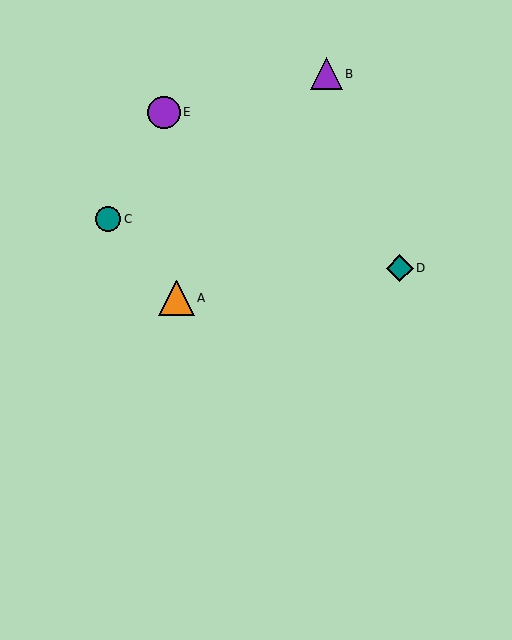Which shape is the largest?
The orange triangle (labeled A) is the largest.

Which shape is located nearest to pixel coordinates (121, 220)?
The teal circle (labeled C) at (108, 219) is nearest to that location.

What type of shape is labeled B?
Shape B is a purple triangle.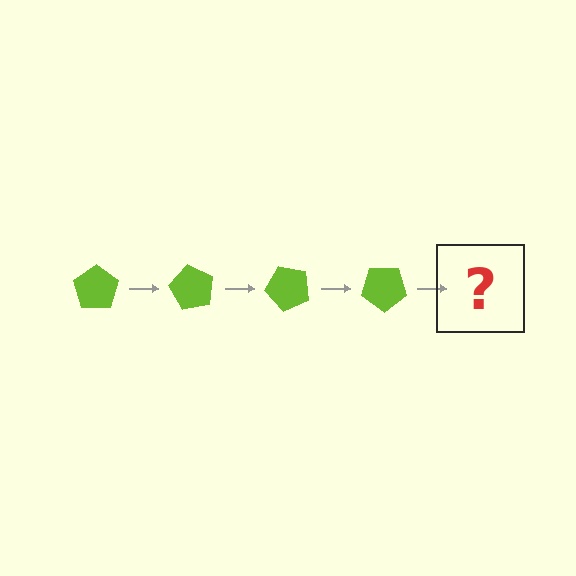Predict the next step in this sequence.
The next step is a lime pentagon rotated 240 degrees.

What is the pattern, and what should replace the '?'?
The pattern is that the pentagon rotates 60 degrees each step. The '?' should be a lime pentagon rotated 240 degrees.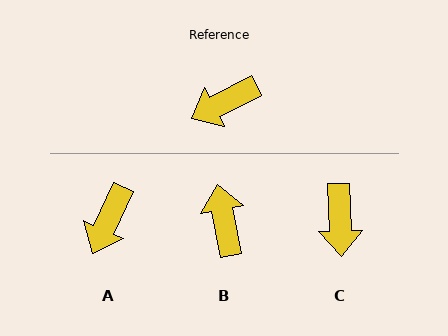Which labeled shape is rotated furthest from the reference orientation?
B, about 106 degrees away.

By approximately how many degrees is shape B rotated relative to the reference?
Approximately 106 degrees clockwise.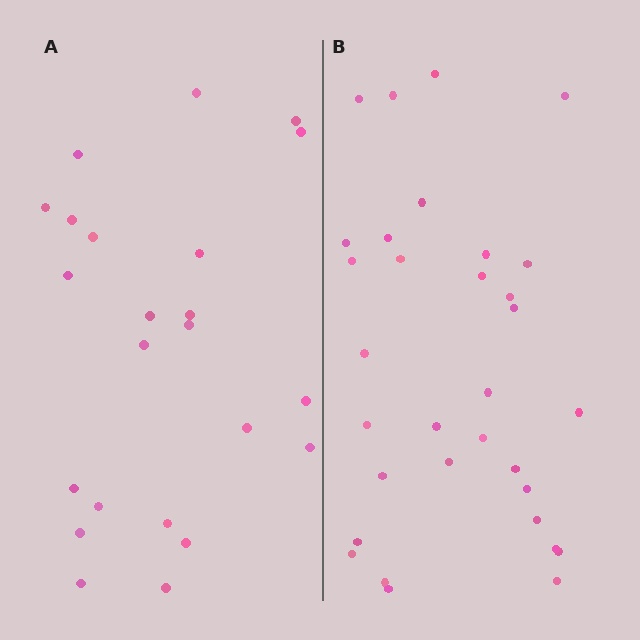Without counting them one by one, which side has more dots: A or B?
Region B (the right region) has more dots.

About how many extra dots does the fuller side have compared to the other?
Region B has roughly 8 or so more dots than region A.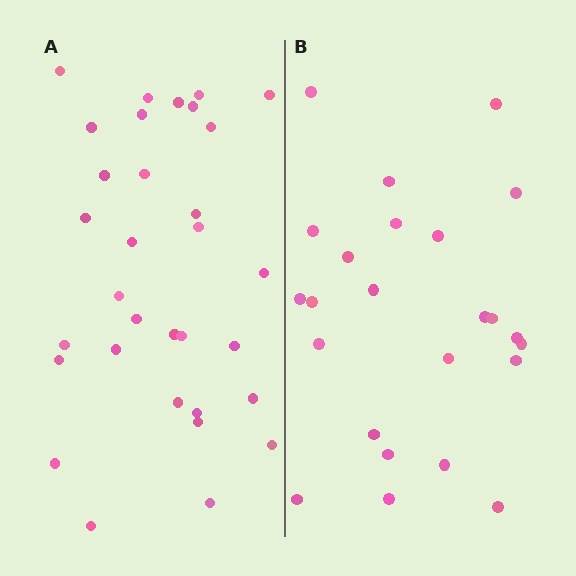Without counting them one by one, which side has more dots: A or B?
Region A (the left region) has more dots.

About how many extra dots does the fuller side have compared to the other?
Region A has roughly 8 or so more dots than region B.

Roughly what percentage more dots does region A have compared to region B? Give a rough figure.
About 35% more.